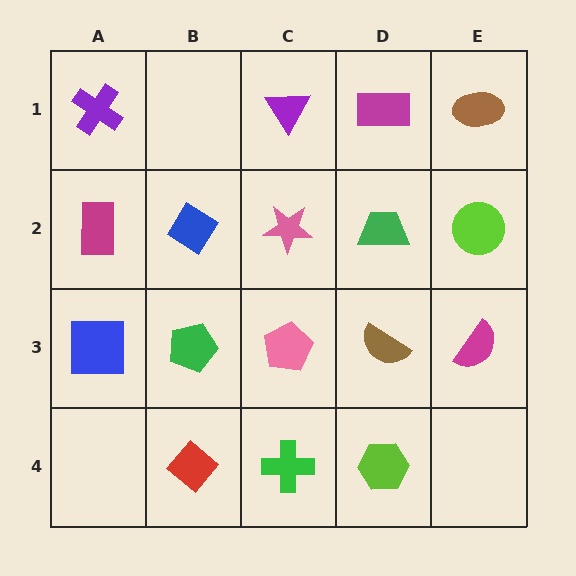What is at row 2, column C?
A pink star.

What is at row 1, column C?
A purple triangle.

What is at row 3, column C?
A pink pentagon.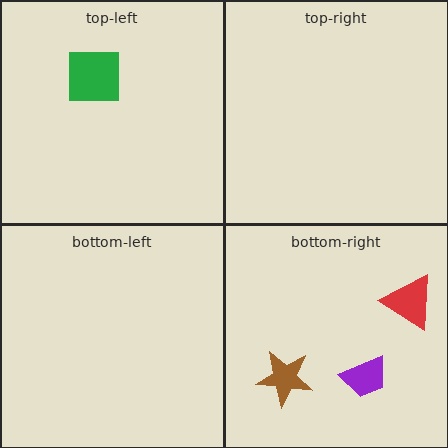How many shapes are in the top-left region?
1.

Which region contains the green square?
The top-left region.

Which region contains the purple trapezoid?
The bottom-right region.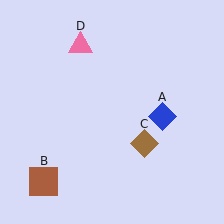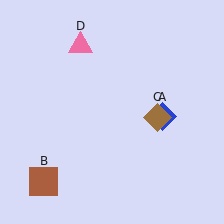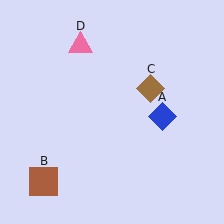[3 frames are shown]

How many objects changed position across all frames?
1 object changed position: brown diamond (object C).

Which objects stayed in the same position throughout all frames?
Blue diamond (object A) and brown square (object B) and pink triangle (object D) remained stationary.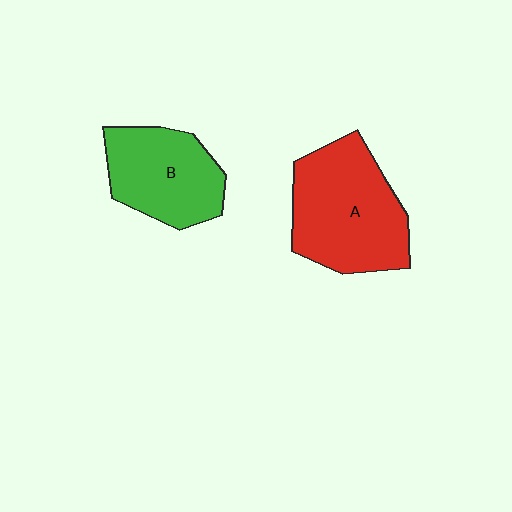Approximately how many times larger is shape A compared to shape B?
Approximately 1.3 times.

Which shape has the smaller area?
Shape B (green).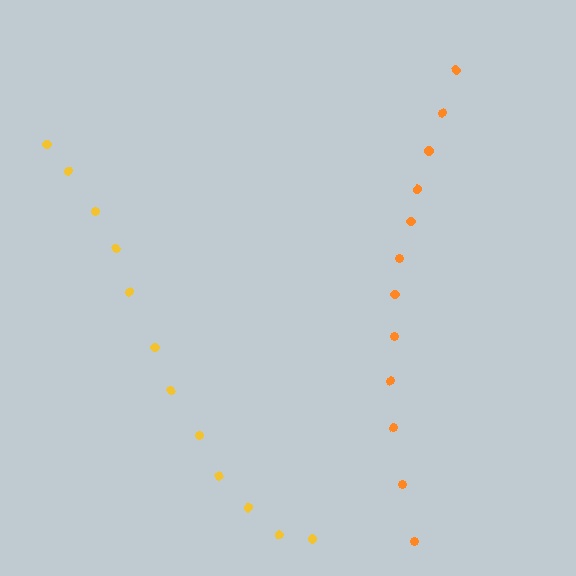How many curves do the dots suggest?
There are 2 distinct paths.